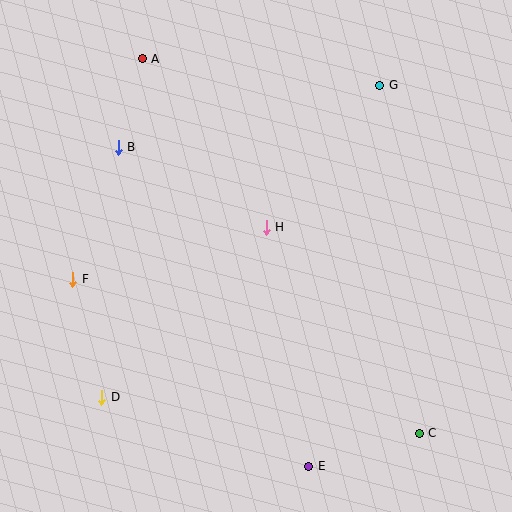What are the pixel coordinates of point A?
Point A is at (142, 59).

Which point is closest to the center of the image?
Point H at (266, 227) is closest to the center.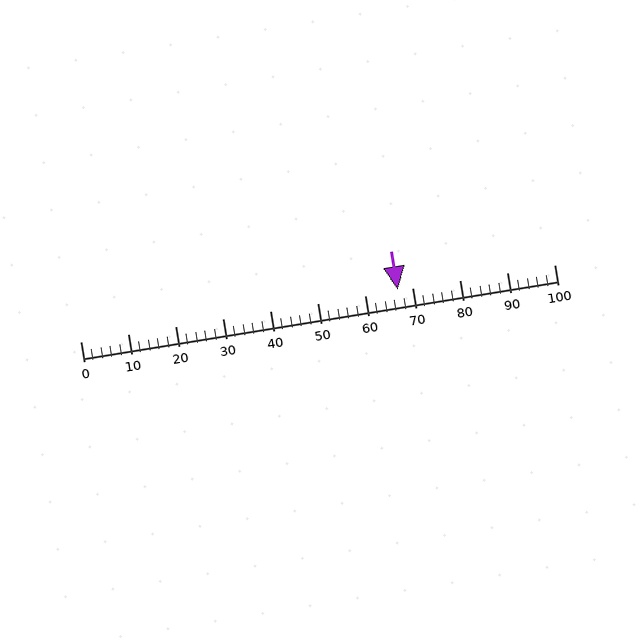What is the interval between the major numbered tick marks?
The major tick marks are spaced 10 units apart.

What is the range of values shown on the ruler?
The ruler shows values from 0 to 100.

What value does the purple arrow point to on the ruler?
The purple arrow points to approximately 67.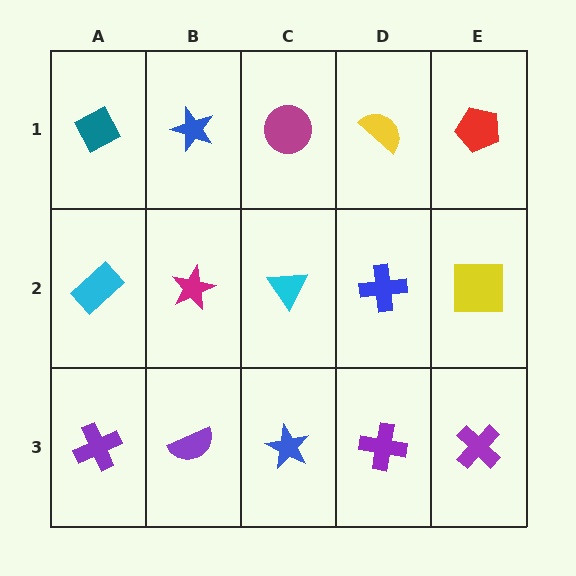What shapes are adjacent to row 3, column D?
A blue cross (row 2, column D), a blue star (row 3, column C), a purple cross (row 3, column E).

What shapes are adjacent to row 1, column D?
A blue cross (row 2, column D), a magenta circle (row 1, column C), a red pentagon (row 1, column E).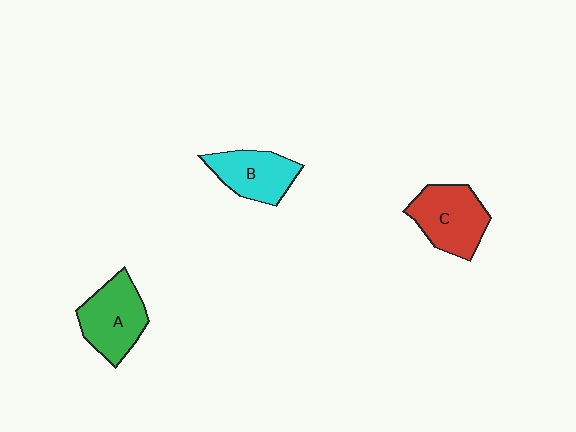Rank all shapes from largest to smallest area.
From largest to smallest: C (red), A (green), B (cyan).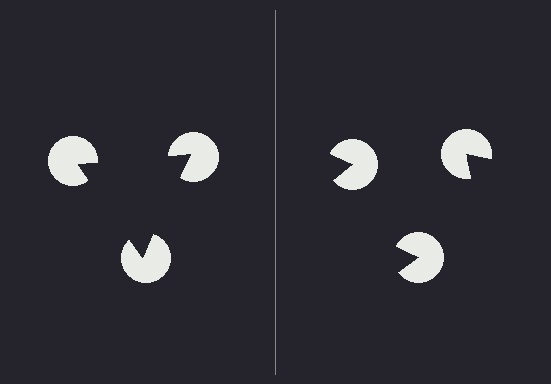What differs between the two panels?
The pac-man discs are positioned identically on both sides; only the wedge orientations differ. On the left they align to a triangle; on the right they are misaligned.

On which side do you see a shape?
An illusory triangle appears on the left side. On the right side the wedge cuts are rotated, so no coherent shape forms.